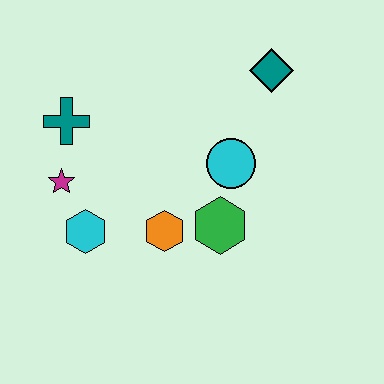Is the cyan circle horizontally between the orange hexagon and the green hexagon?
No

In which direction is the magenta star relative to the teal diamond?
The magenta star is to the left of the teal diamond.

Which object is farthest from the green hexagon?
The teal cross is farthest from the green hexagon.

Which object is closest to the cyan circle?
The green hexagon is closest to the cyan circle.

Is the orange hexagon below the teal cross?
Yes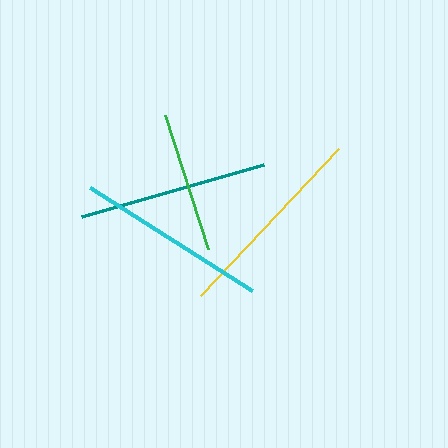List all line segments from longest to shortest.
From longest to shortest: yellow, cyan, teal, green.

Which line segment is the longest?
The yellow line is the longest at approximately 202 pixels.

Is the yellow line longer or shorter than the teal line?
The yellow line is longer than the teal line.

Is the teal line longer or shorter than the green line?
The teal line is longer than the green line.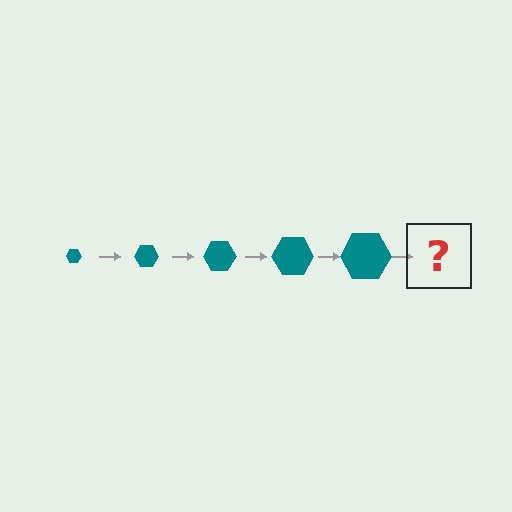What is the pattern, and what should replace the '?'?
The pattern is that the hexagon gets progressively larger each step. The '?' should be a teal hexagon, larger than the previous one.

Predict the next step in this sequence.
The next step is a teal hexagon, larger than the previous one.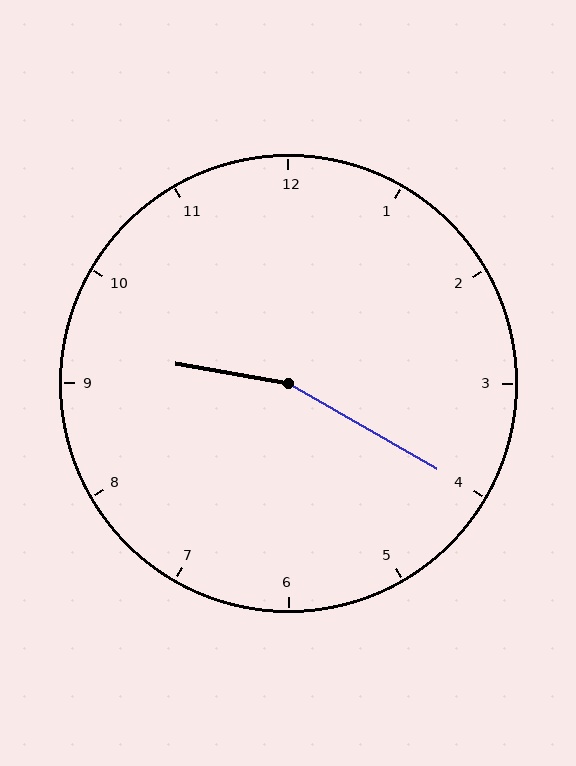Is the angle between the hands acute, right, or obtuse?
It is obtuse.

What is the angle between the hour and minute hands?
Approximately 160 degrees.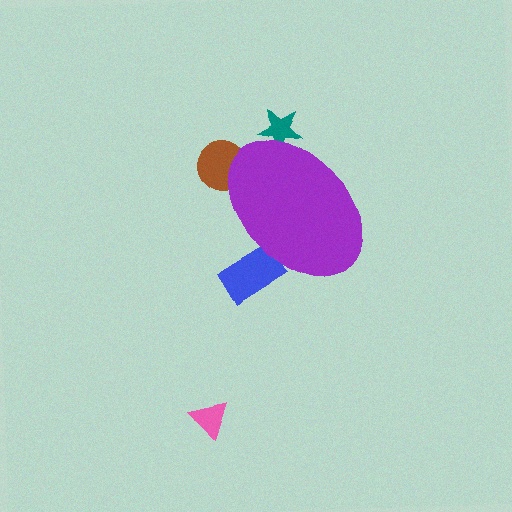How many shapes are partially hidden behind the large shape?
3 shapes are partially hidden.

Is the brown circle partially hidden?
Yes, the brown circle is partially hidden behind the purple ellipse.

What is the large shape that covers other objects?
A purple ellipse.